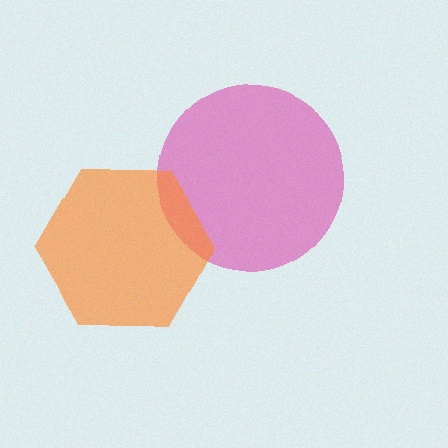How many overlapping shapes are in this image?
There are 2 overlapping shapes in the image.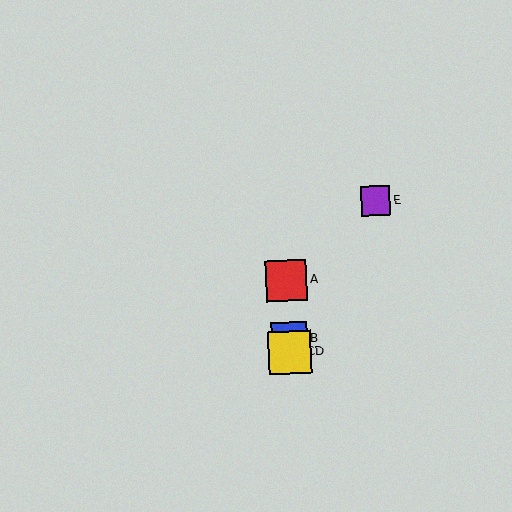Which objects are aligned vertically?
Objects A, B, C, D are aligned vertically.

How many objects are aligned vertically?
4 objects (A, B, C, D) are aligned vertically.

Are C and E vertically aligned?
No, C is at x≈290 and E is at x≈375.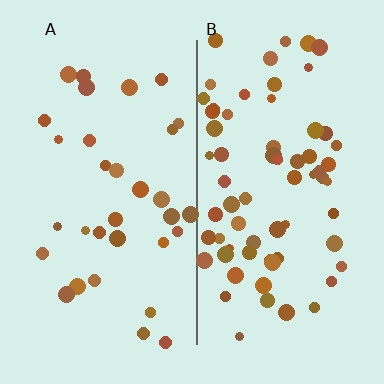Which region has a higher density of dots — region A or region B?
B (the right).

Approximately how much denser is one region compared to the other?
Approximately 2.1× — region B over region A.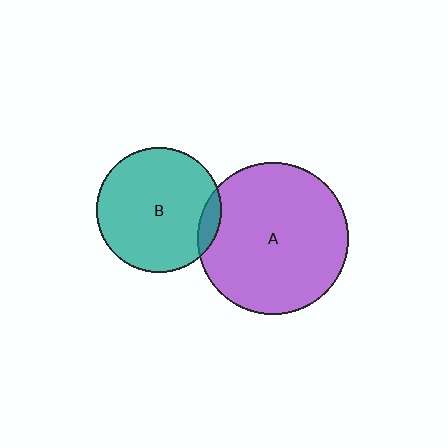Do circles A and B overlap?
Yes.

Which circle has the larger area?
Circle A (purple).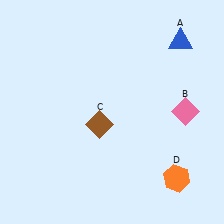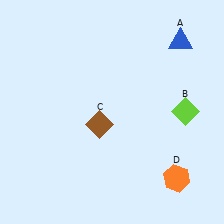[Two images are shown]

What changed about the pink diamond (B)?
In Image 1, B is pink. In Image 2, it changed to lime.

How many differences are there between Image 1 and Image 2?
There is 1 difference between the two images.